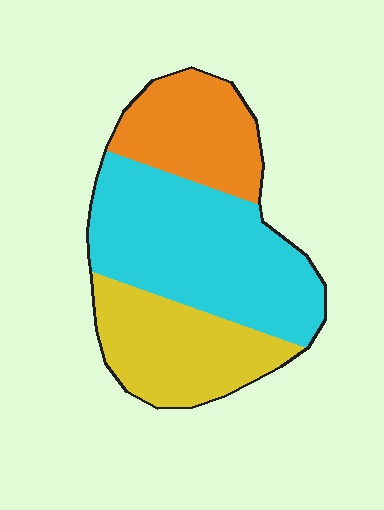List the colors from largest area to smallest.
From largest to smallest: cyan, yellow, orange.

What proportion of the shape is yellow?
Yellow covers 29% of the shape.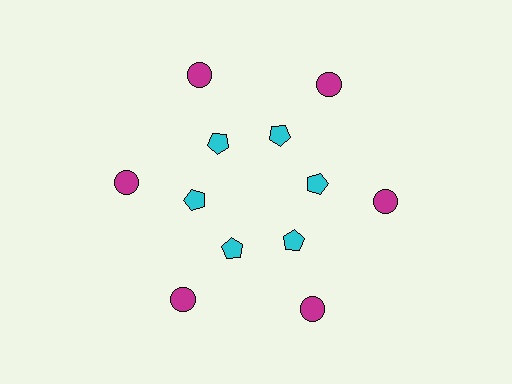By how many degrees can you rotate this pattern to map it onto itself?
The pattern maps onto itself every 60 degrees of rotation.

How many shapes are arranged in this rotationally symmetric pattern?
There are 12 shapes, arranged in 6 groups of 2.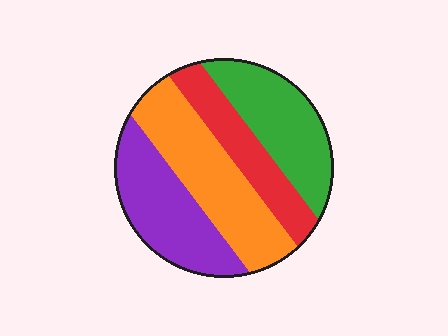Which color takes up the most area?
Orange, at roughly 30%.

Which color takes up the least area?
Red, at roughly 20%.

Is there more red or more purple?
Purple.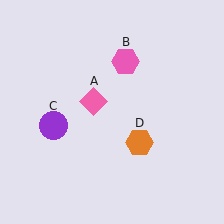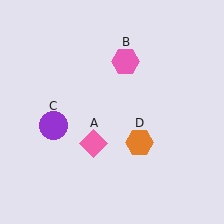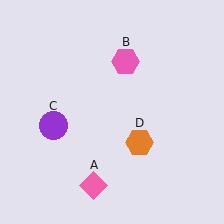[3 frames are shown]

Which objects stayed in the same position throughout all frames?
Pink hexagon (object B) and purple circle (object C) and orange hexagon (object D) remained stationary.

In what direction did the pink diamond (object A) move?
The pink diamond (object A) moved down.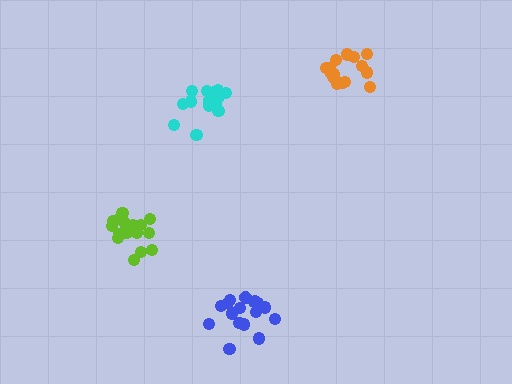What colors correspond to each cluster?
The clusters are colored: cyan, blue, orange, lime.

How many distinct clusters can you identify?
There are 4 distinct clusters.